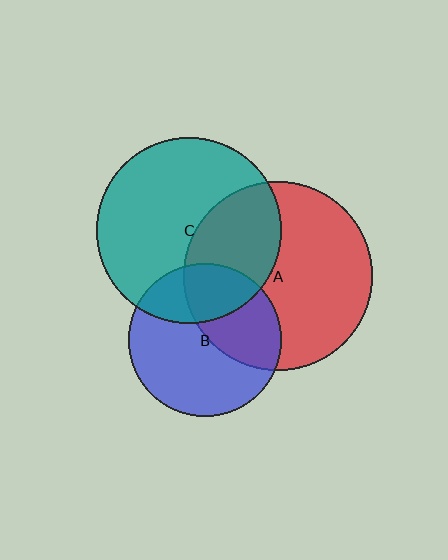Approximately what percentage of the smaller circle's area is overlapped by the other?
Approximately 35%.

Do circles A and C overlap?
Yes.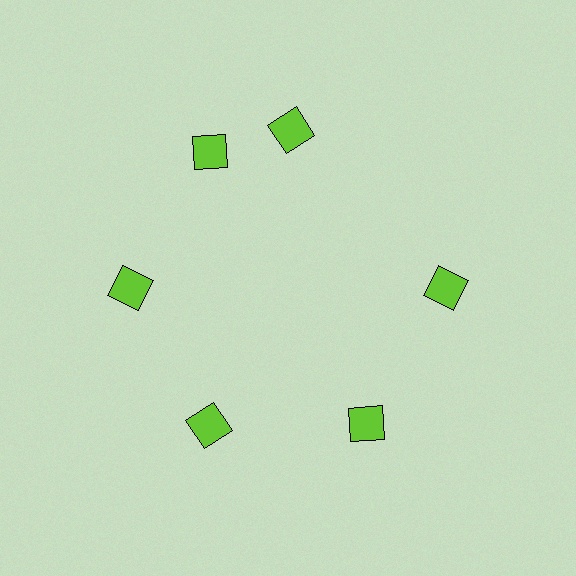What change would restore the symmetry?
The symmetry would be restored by rotating it back into even spacing with its neighbors so that all 6 diamonds sit at equal angles and equal distance from the center.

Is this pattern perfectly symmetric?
No. The 6 lime diamonds are arranged in a ring, but one element near the 1 o'clock position is rotated out of alignment along the ring, breaking the 6-fold rotational symmetry.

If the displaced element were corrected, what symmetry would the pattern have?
It would have 6-fold rotational symmetry — the pattern would map onto itself every 60 degrees.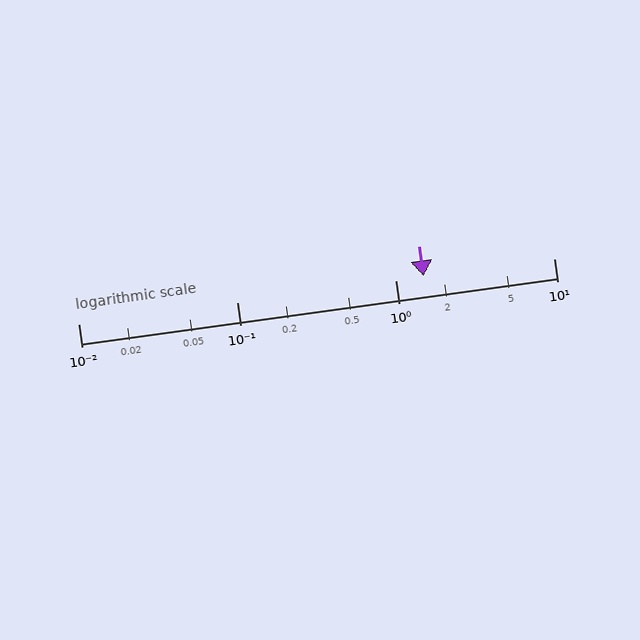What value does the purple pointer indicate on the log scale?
The pointer indicates approximately 1.5.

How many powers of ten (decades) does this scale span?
The scale spans 3 decades, from 0.01 to 10.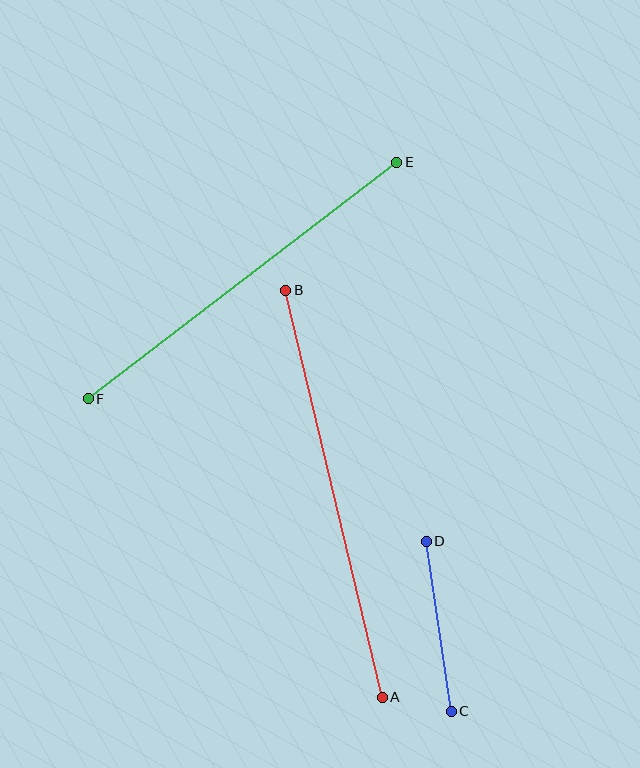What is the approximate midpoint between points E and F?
The midpoint is at approximately (243, 280) pixels.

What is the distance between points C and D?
The distance is approximately 172 pixels.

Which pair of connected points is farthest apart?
Points A and B are farthest apart.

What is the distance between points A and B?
The distance is approximately 418 pixels.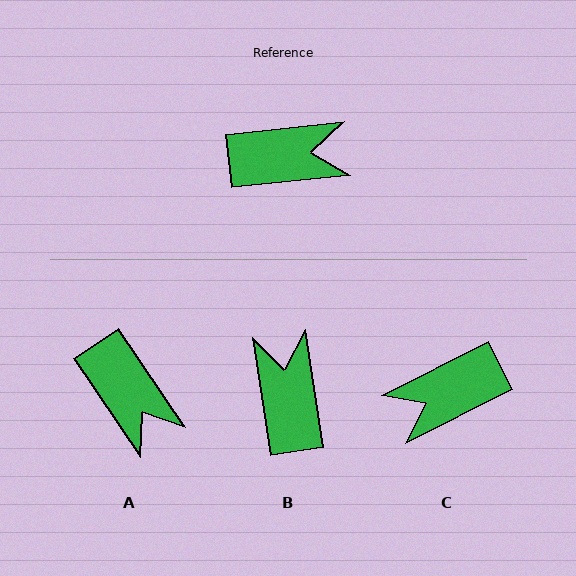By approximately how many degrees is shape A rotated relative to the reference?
Approximately 62 degrees clockwise.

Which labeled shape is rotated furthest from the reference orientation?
C, about 159 degrees away.